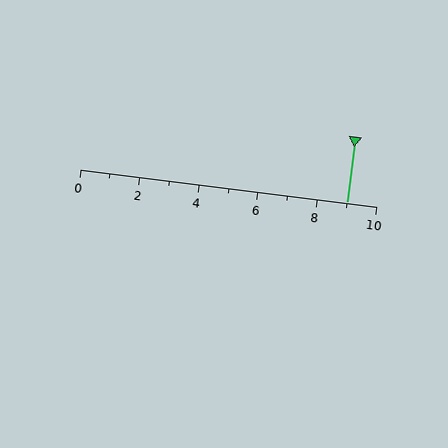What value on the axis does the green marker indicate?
The marker indicates approximately 9.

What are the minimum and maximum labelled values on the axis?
The axis runs from 0 to 10.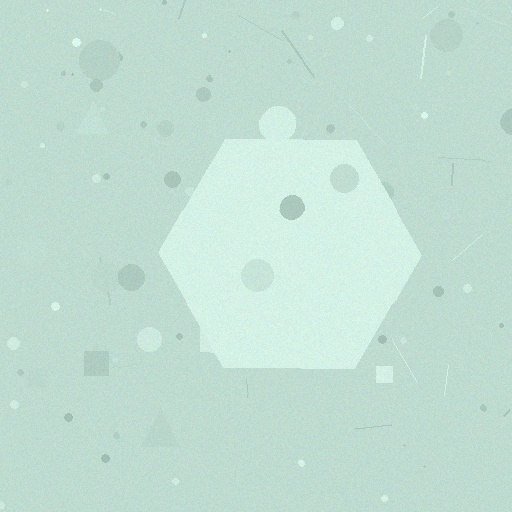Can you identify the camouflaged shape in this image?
The camouflaged shape is a hexagon.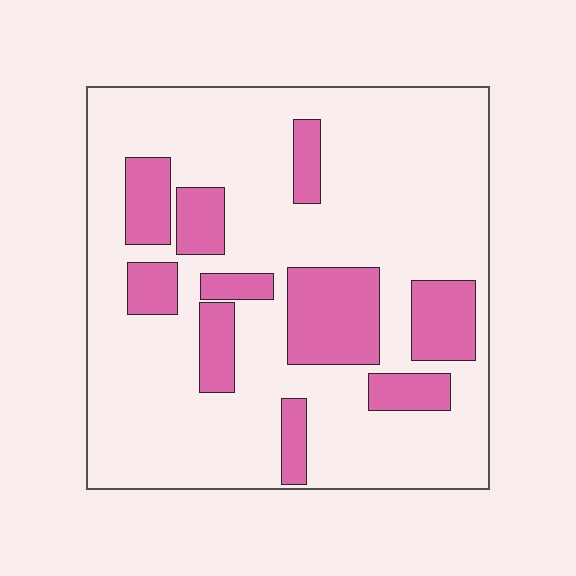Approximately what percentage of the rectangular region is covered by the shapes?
Approximately 25%.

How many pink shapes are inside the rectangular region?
10.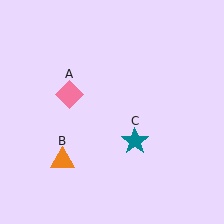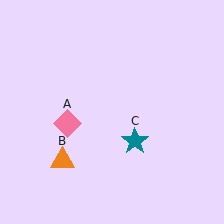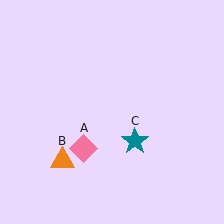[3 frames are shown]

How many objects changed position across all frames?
1 object changed position: pink diamond (object A).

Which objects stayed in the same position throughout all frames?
Orange triangle (object B) and teal star (object C) remained stationary.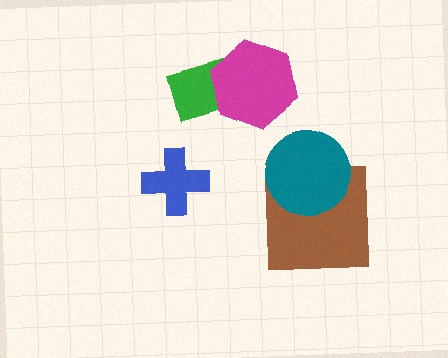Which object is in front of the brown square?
The teal circle is in front of the brown square.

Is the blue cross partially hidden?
No, no other shape covers it.